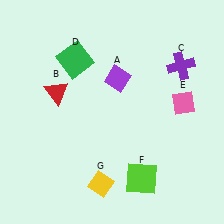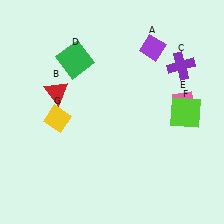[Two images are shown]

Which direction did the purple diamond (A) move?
The purple diamond (A) moved right.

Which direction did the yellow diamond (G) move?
The yellow diamond (G) moved up.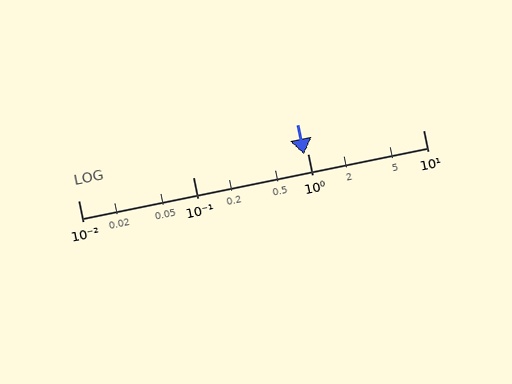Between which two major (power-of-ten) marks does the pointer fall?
The pointer is between 0.1 and 1.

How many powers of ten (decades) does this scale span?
The scale spans 3 decades, from 0.01 to 10.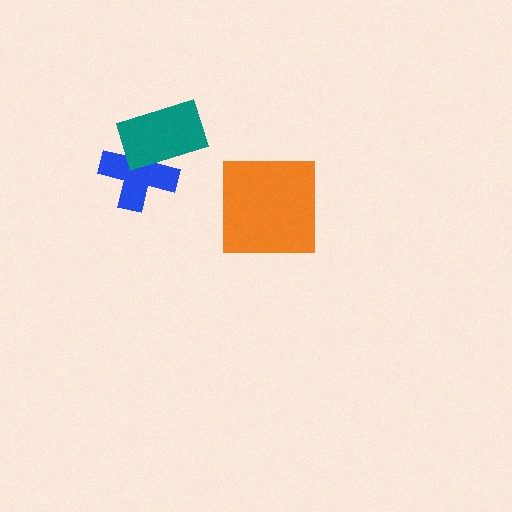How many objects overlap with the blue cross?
1 object overlaps with the blue cross.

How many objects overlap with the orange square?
0 objects overlap with the orange square.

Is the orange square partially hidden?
No, no other shape covers it.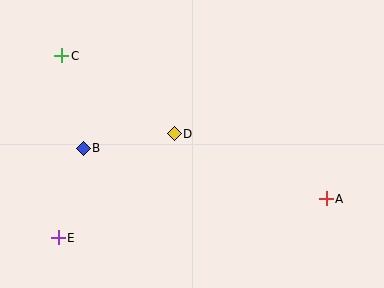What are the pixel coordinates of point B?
Point B is at (83, 148).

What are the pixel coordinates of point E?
Point E is at (58, 238).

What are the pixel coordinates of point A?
Point A is at (326, 199).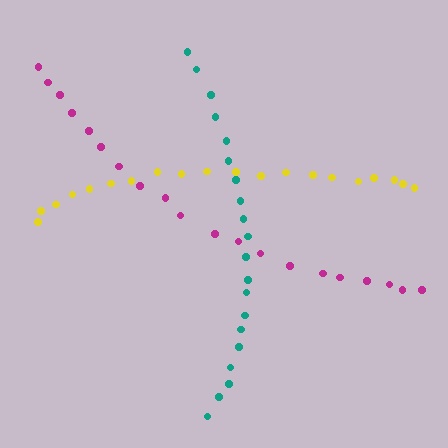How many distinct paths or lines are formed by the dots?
There are 3 distinct paths.